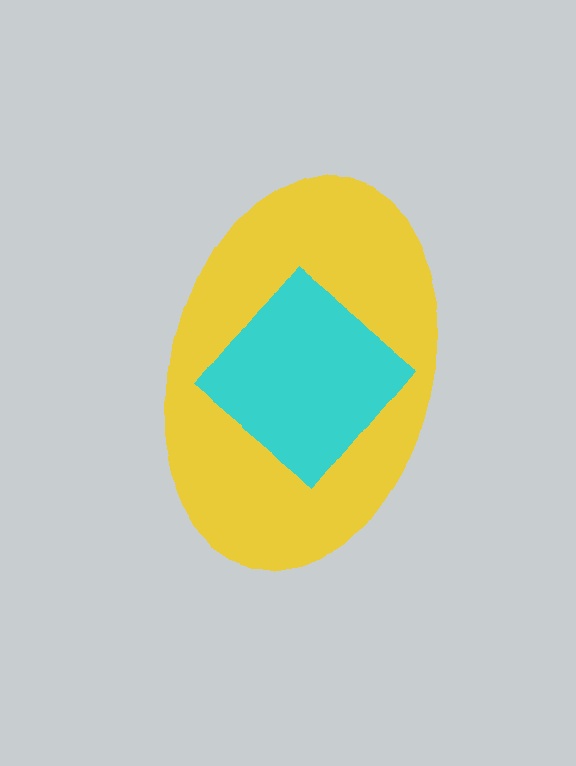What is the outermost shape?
The yellow ellipse.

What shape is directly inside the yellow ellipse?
The cyan diamond.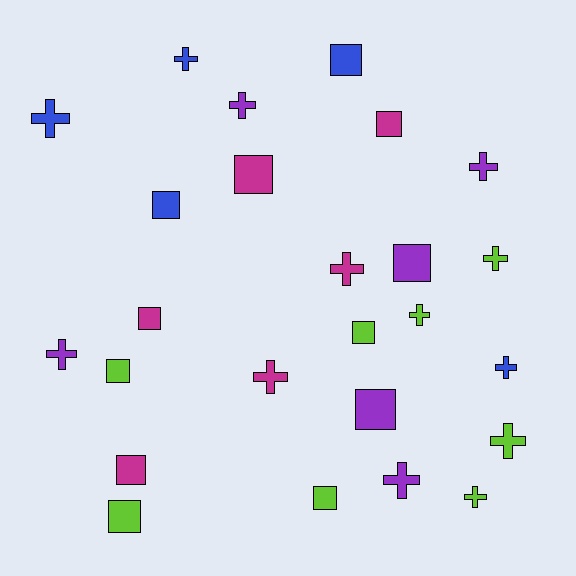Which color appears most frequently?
Lime, with 8 objects.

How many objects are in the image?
There are 25 objects.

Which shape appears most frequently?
Cross, with 13 objects.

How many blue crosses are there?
There are 3 blue crosses.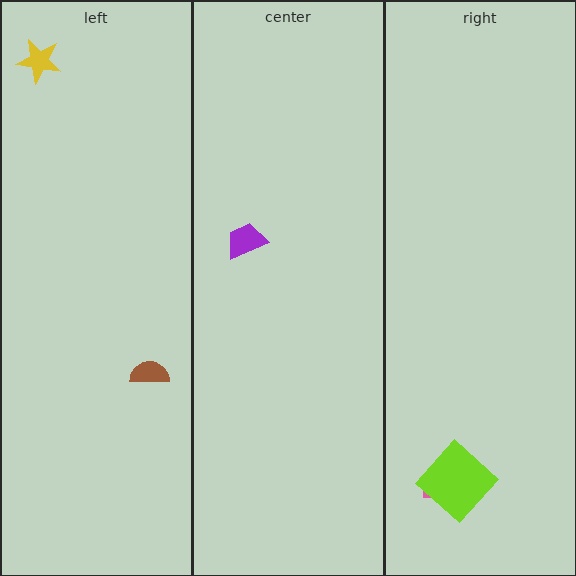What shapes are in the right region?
The pink arrow, the lime diamond.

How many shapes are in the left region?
2.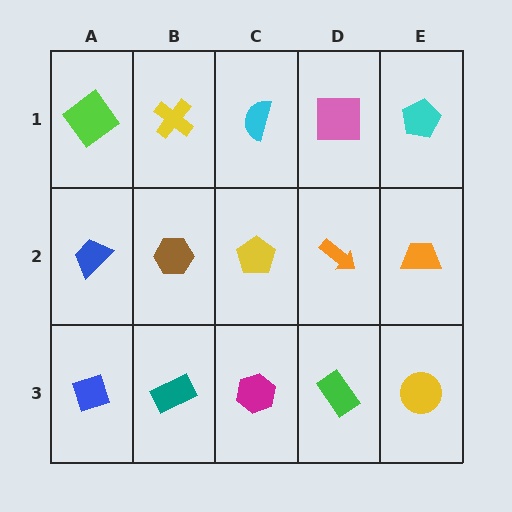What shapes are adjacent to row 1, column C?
A yellow pentagon (row 2, column C), a yellow cross (row 1, column B), a pink square (row 1, column D).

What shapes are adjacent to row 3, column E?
An orange trapezoid (row 2, column E), a green rectangle (row 3, column D).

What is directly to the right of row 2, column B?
A yellow pentagon.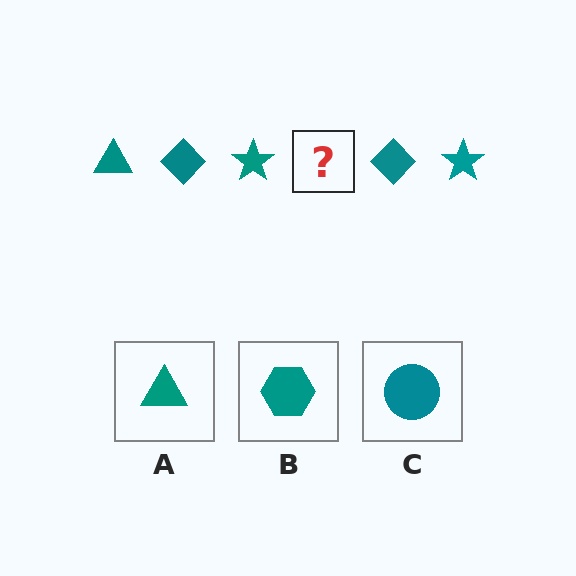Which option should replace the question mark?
Option A.